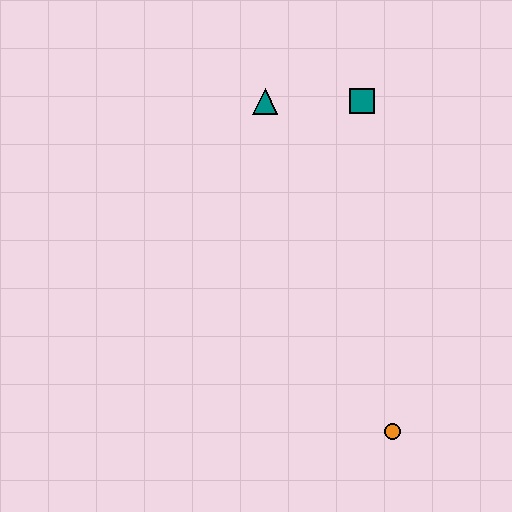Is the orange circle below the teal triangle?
Yes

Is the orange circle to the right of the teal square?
Yes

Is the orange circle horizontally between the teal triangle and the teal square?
No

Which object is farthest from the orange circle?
The teal triangle is farthest from the orange circle.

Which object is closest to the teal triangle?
The teal square is closest to the teal triangle.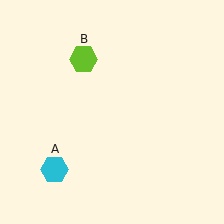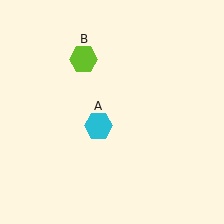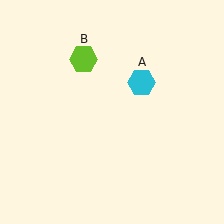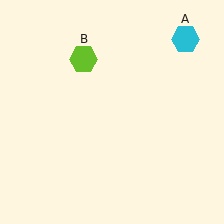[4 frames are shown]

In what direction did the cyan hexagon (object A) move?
The cyan hexagon (object A) moved up and to the right.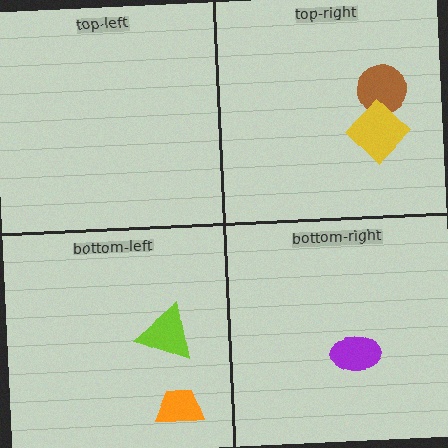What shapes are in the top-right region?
The brown circle, the yellow diamond.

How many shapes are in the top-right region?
2.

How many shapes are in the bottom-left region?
2.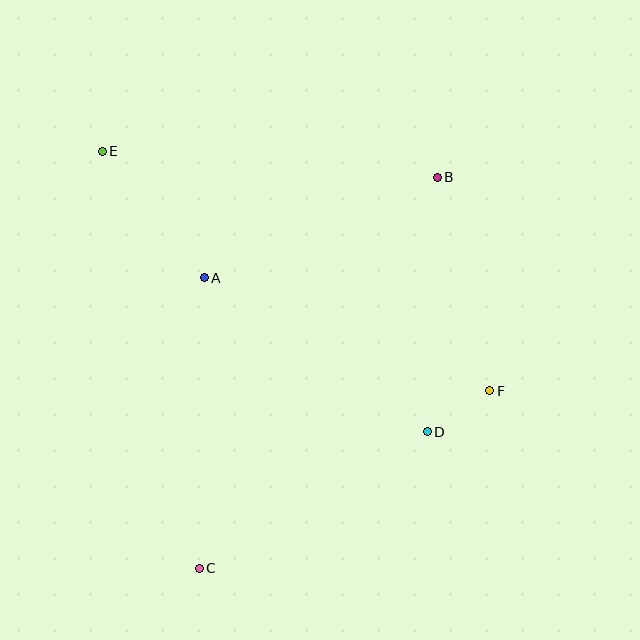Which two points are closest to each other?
Points D and F are closest to each other.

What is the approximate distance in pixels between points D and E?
The distance between D and E is approximately 429 pixels.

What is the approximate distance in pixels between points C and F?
The distance between C and F is approximately 340 pixels.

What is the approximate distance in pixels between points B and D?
The distance between B and D is approximately 254 pixels.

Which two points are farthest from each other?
Points B and C are farthest from each other.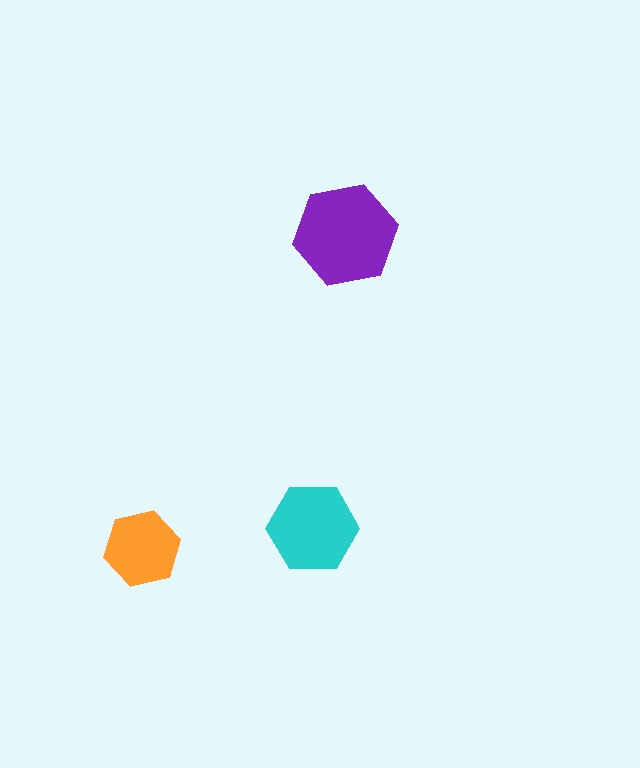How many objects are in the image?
There are 3 objects in the image.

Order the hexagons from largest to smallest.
the purple one, the cyan one, the orange one.